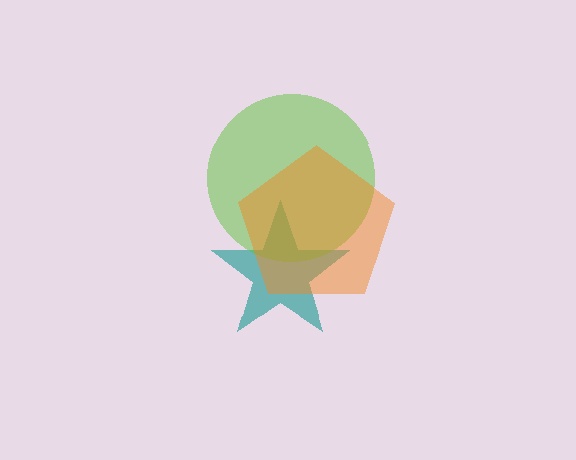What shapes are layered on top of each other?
The layered shapes are: a teal star, a lime circle, an orange pentagon.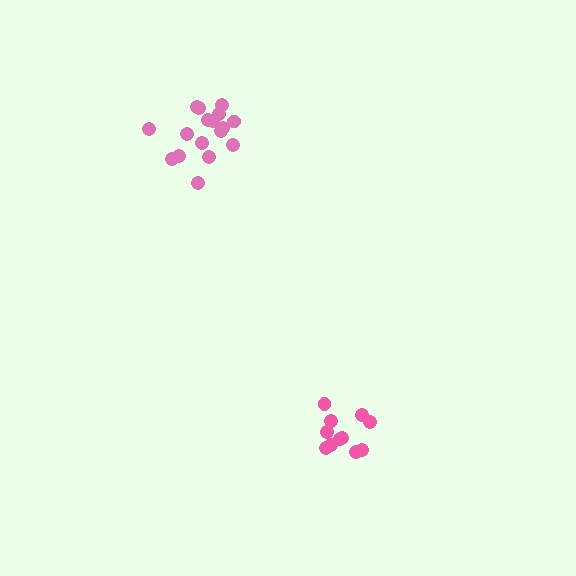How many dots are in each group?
Group 1: 11 dots, Group 2: 17 dots (28 total).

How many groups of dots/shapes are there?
There are 2 groups.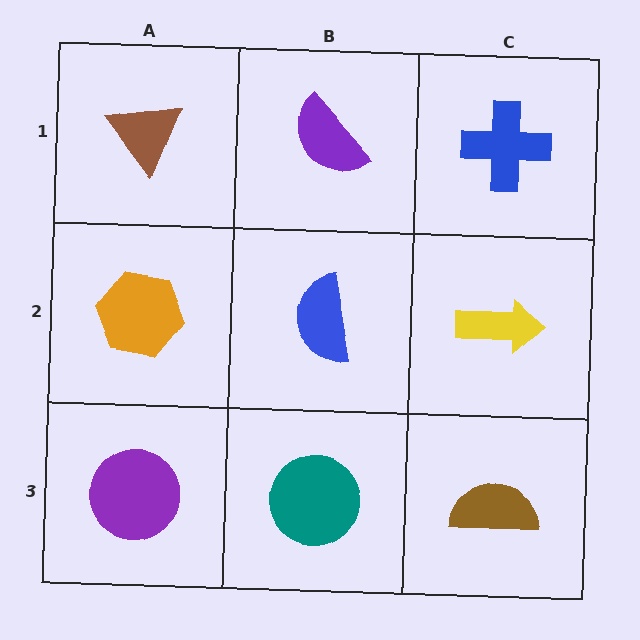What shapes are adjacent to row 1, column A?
An orange hexagon (row 2, column A), a purple semicircle (row 1, column B).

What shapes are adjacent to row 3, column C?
A yellow arrow (row 2, column C), a teal circle (row 3, column B).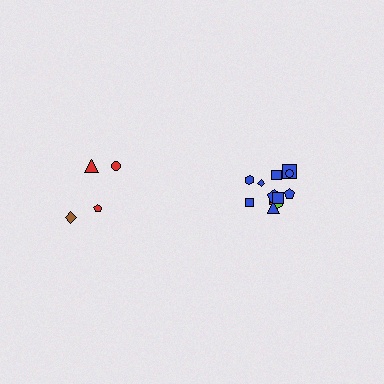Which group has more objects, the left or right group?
The right group.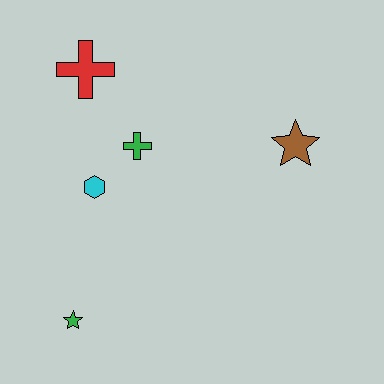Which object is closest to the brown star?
The green cross is closest to the brown star.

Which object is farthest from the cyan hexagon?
The brown star is farthest from the cyan hexagon.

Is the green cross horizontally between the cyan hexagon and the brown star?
Yes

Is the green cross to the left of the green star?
No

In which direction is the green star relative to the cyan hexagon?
The green star is below the cyan hexagon.